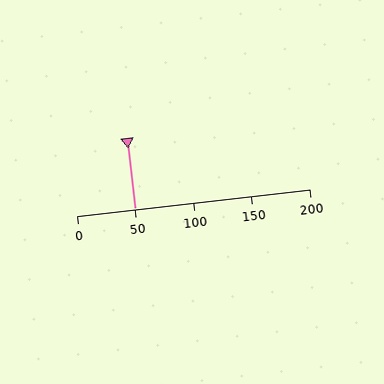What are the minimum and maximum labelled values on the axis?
The axis runs from 0 to 200.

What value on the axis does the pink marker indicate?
The marker indicates approximately 50.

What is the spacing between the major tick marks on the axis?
The major ticks are spaced 50 apart.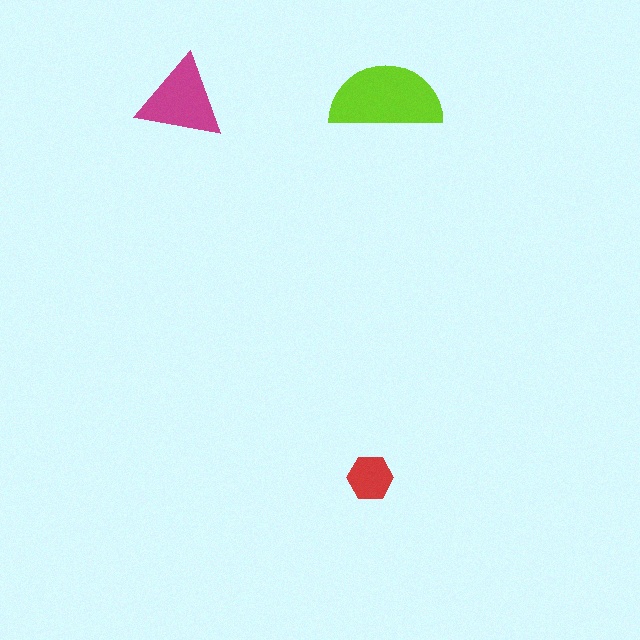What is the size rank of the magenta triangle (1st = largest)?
2nd.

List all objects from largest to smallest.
The lime semicircle, the magenta triangle, the red hexagon.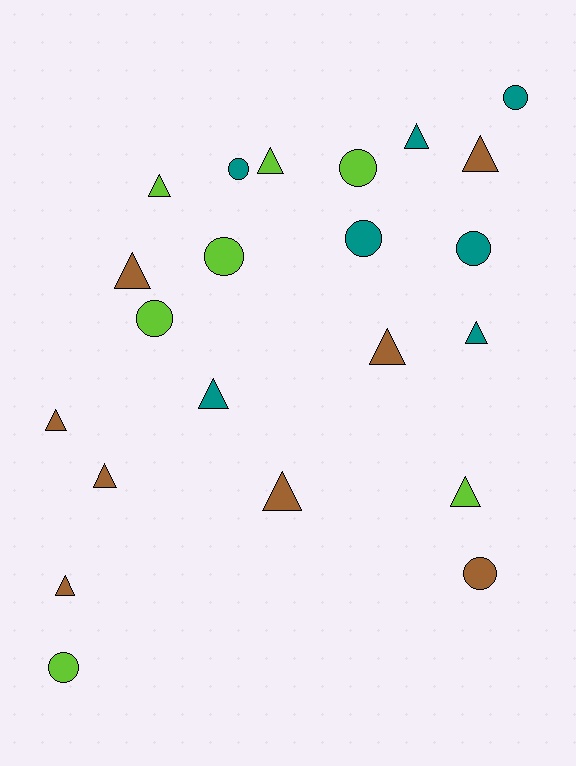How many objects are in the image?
There are 22 objects.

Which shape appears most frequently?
Triangle, with 13 objects.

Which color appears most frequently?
Brown, with 8 objects.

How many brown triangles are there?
There are 7 brown triangles.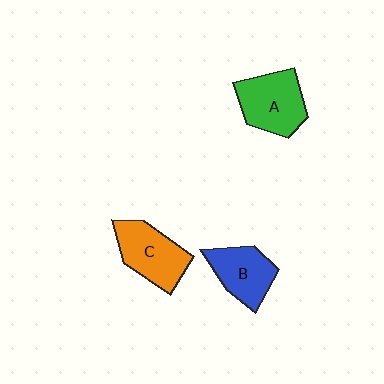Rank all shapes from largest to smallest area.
From largest to smallest: A (green), C (orange), B (blue).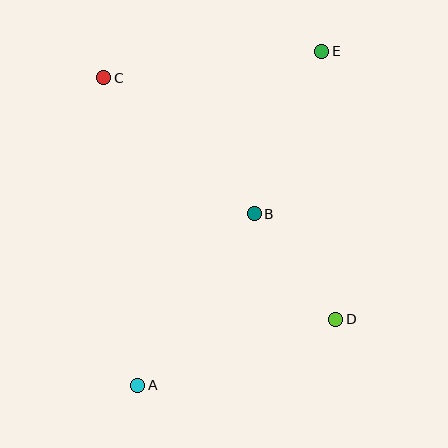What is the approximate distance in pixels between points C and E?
The distance between C and E is approximately 220 pixels.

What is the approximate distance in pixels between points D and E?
The distance between D and E is approximately 268 pixels.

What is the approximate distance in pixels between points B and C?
The distance between B and C is approximately 203 pixels.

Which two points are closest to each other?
Points B and D are closest to each other.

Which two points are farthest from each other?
Points A and E are farthest from each other.